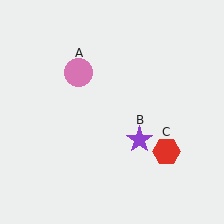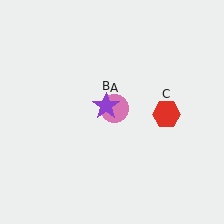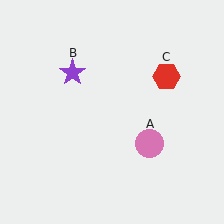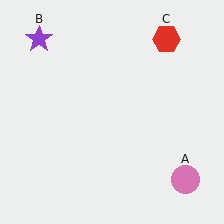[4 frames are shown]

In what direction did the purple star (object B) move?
The purple star (object B) moved up and to the left.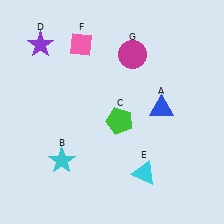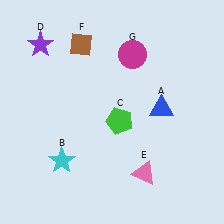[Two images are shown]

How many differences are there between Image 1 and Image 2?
There are 2 differences between the two images.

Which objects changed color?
E changed from cyan to pink. F changed from pink to brown.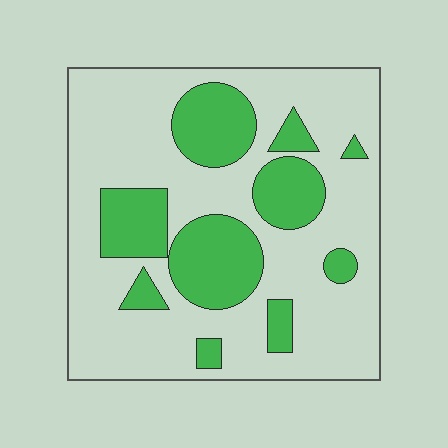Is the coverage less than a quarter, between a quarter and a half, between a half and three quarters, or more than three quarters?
Between a quarter and a half.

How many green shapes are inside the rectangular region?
10.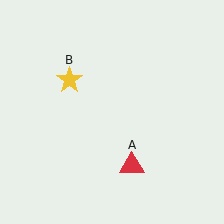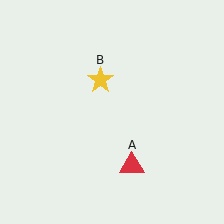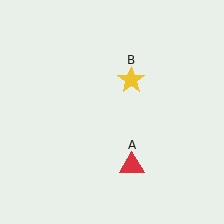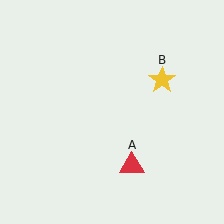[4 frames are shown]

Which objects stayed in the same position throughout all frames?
Red triangle (object A) remained stationary.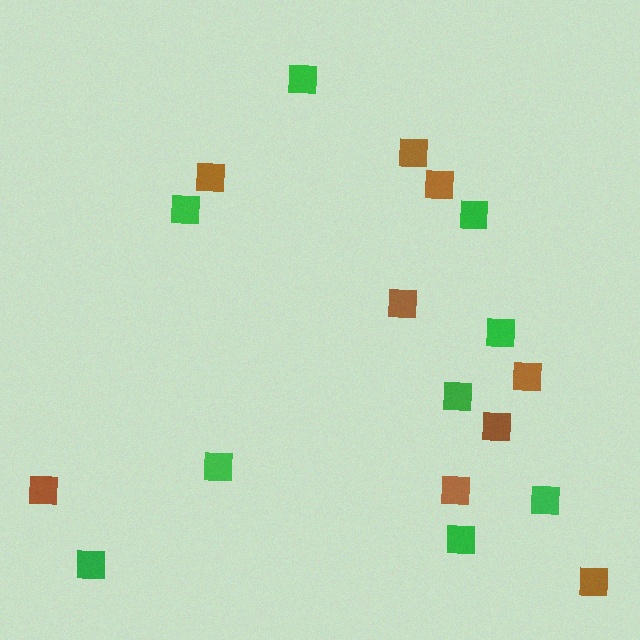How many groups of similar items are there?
There are 2 groups: one group of green squares (9) and one group of brown squares (9).